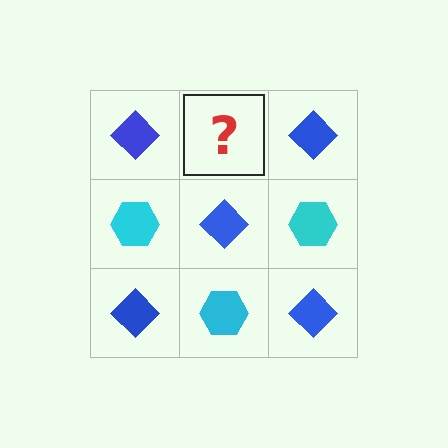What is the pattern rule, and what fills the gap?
The rule is that it alternates blue diamond and cyan hexagon in a checkerboard pattern. The gap should be filled with a cyan hexagon.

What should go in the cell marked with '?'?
The missing cell should contain a cyan hexagon.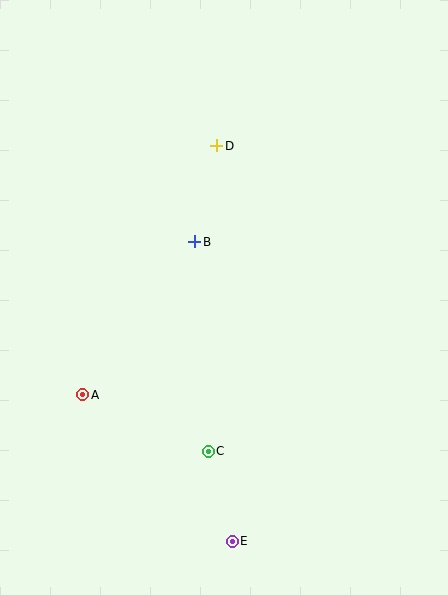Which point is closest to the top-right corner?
Point D is closest to the top-right corner.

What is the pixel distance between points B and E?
The distance between B and E is 302 pixels.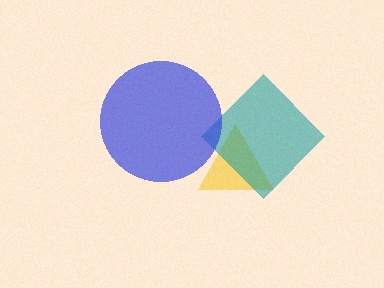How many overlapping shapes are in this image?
There are 3 overlapping shapes in the image.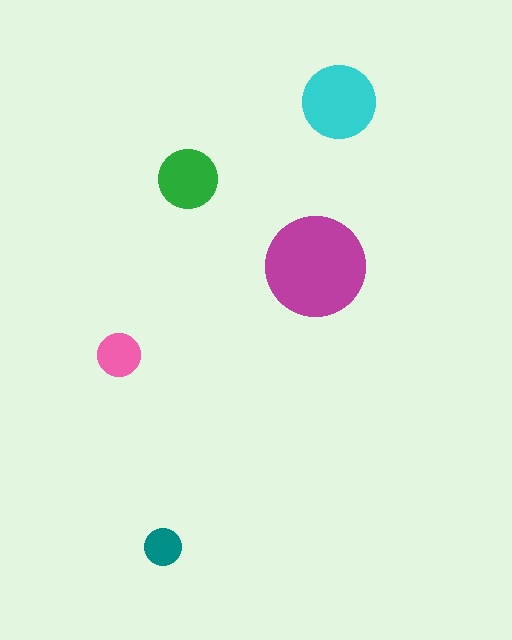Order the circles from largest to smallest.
the magenta one, the cyan one, the green one, the pink one, the teal one.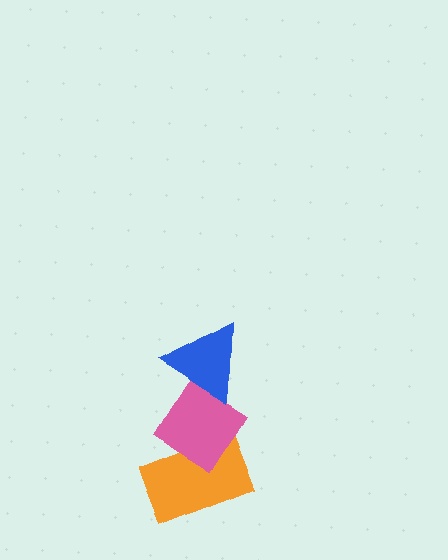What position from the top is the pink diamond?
The pink diamond is 2nd from the top.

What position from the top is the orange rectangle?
The orange rectangle is 3rd from the top.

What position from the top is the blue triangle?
The blue triangle is 1st from the top.